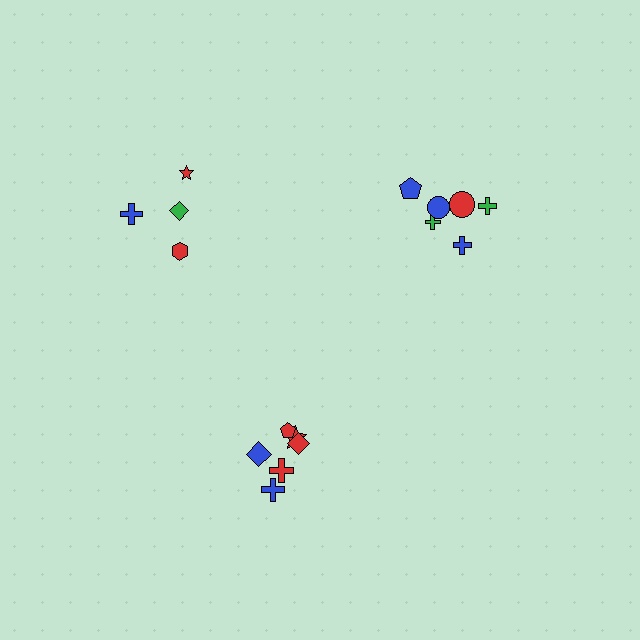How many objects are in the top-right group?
There are 6 objects.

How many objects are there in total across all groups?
There are 16 objects.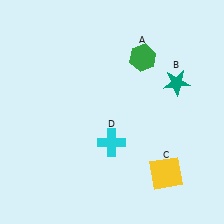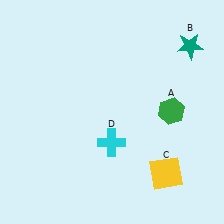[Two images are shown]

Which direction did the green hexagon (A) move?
The green hexagon (A) moved down.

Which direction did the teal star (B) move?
The teal star (B) moved up.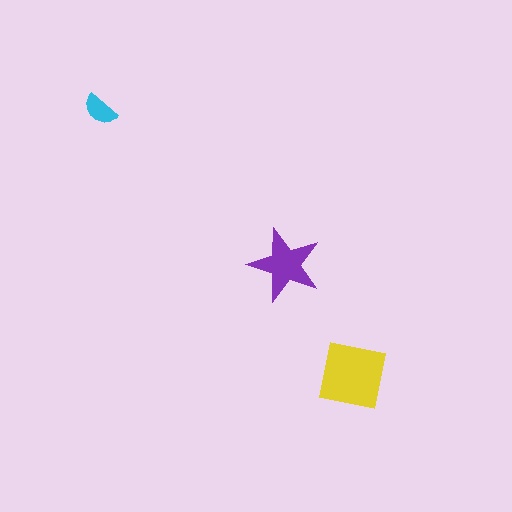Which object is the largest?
The yellow square.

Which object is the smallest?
The cyan semicircle.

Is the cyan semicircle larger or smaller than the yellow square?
Smaller.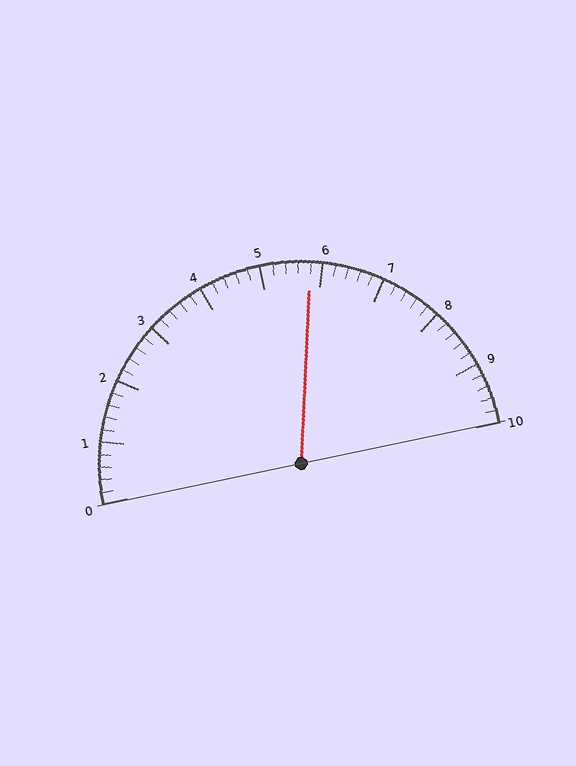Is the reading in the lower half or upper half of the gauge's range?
The reading is in the upper half of the range (0 to 10).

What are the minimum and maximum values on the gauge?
The gauge ranges from 0 to 10.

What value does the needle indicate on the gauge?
The needle indicates approximately 5.8.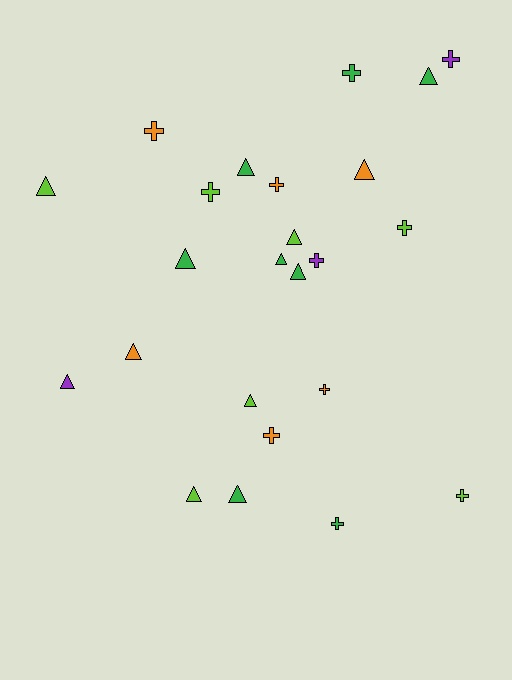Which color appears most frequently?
Green, with 8 objects.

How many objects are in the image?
There are 24 objects.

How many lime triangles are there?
There are 4 lime triangles.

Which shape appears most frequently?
Triangle, with 13 objects.